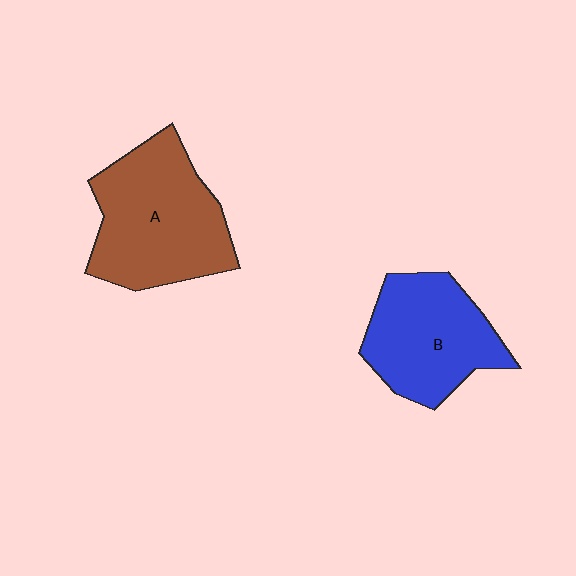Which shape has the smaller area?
Shape B (blue).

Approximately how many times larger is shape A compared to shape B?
Approximately 1.2 times.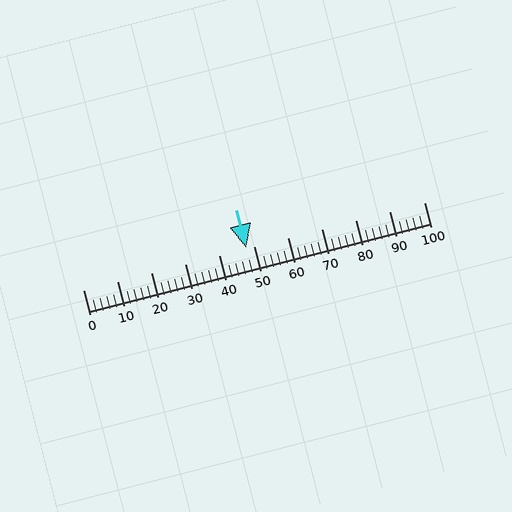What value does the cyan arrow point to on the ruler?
The cyan arrow points to approximately 48.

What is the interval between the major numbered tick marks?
The major tick marks are spaced 10 units apart.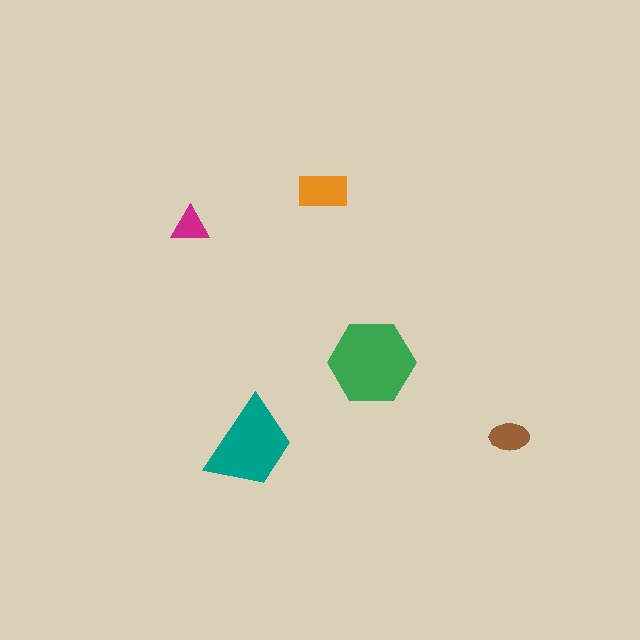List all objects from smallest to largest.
The magenta triangle, the brown ellipse, the orange rectangle, the teal trapezoid, the green hexagon.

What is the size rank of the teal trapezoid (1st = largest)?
2nd.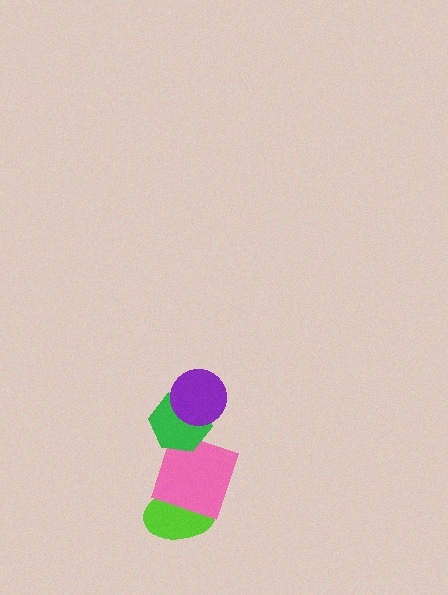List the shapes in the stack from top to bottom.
From top to bottom: the purple circle, the green hexagon, the pink square, the lime ellipse.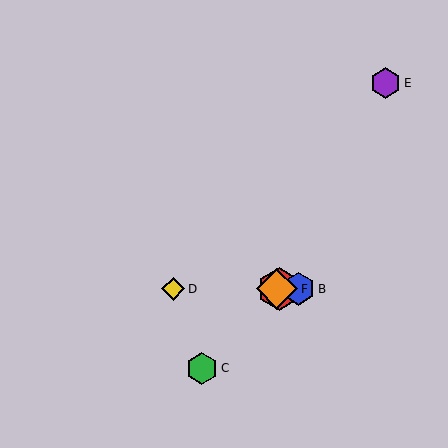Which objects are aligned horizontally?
Objects A, B, D, F are aligned horizontally.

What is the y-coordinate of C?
Object C is at y≈368.